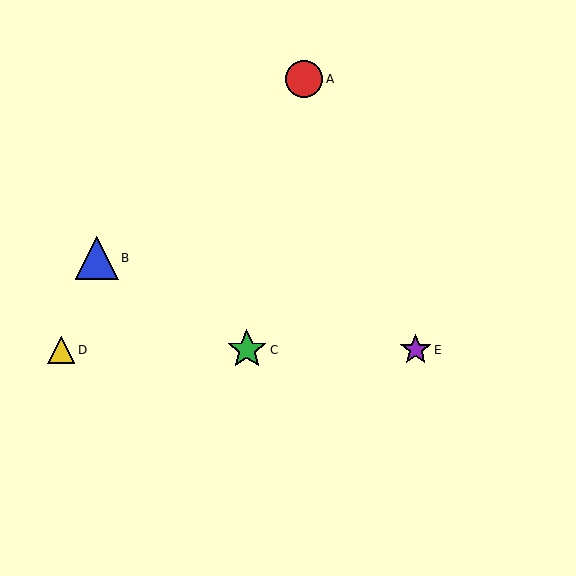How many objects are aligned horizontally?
3 objects (C, D, E) are aligned horizontally.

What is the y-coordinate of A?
Object A is at y≈79.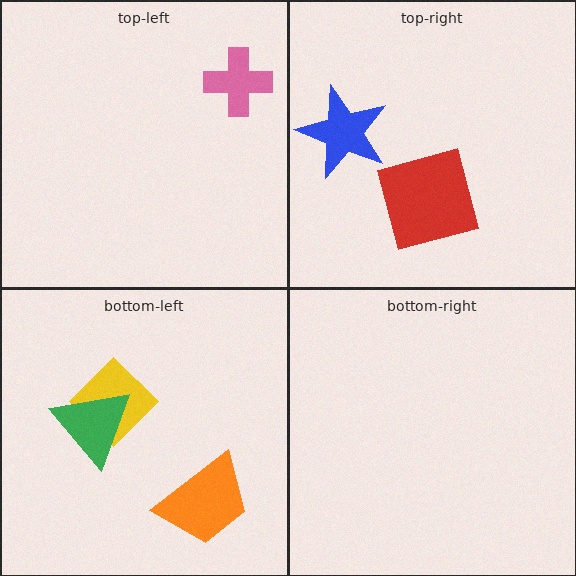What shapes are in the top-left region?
The pink cross.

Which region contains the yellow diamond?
The bottom-left region.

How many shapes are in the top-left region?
1.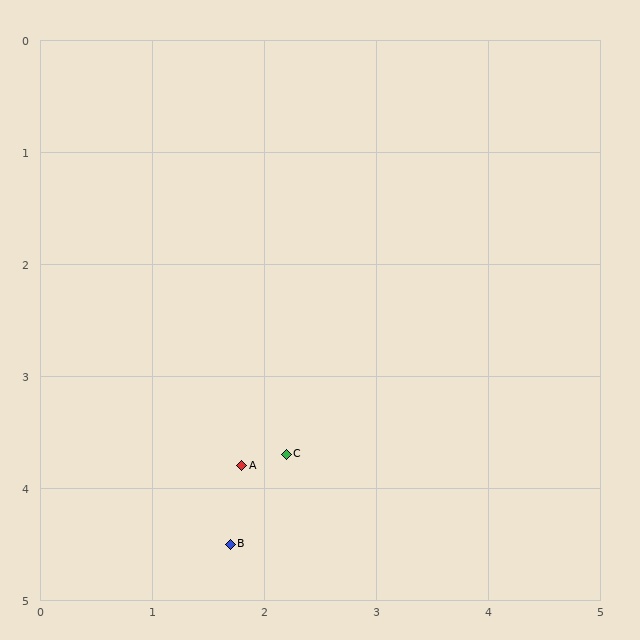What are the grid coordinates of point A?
Point A is at approximately (1.8, 3.8).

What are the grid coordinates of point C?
Point C is at approximately (2.2, 3.7).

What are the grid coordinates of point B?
Point B is at approximately (1.7, 4.5).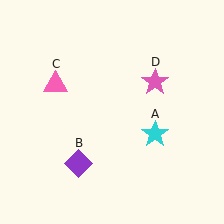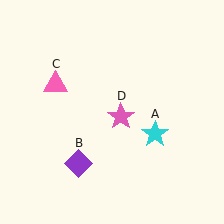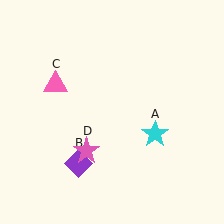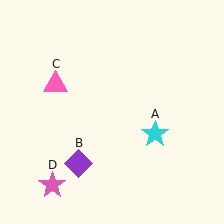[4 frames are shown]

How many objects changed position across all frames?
1 object changed position: pink star (object D).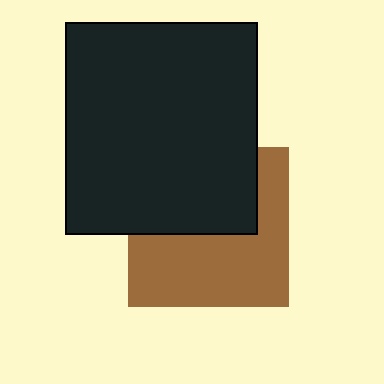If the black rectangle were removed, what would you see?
You would see the complete brown square.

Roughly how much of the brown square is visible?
About half of it is visible (roughly 56%).